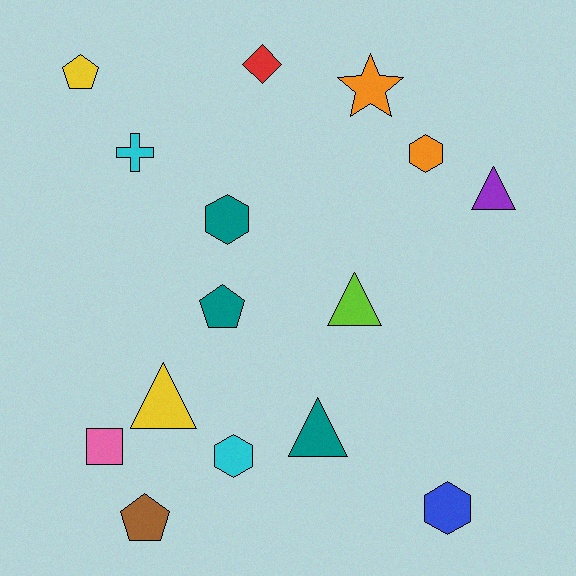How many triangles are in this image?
There are 4 triangles.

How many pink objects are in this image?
There is 1 pink object.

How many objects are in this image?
There are 15 objects.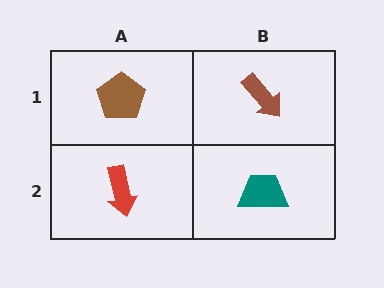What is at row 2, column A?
A red arrow.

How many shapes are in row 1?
2 shapes.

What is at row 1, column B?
A brown arrow.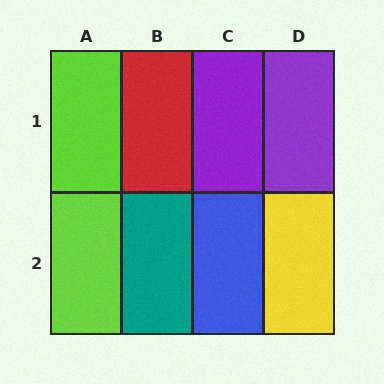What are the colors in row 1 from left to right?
Lime, red, purple, purple.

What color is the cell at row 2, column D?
Yellow.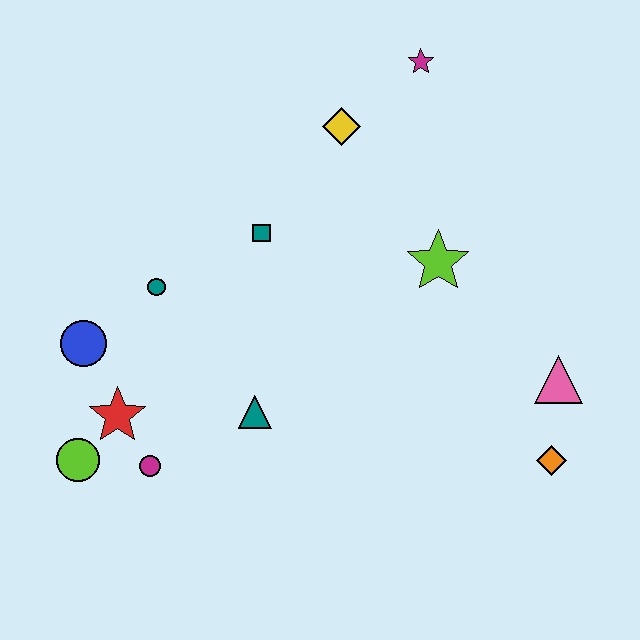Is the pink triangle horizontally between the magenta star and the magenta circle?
No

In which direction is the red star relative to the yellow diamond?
The red star is below the yellow diamond.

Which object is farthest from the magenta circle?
The magenta star is farthest from the magenta circle.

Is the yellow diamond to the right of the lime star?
No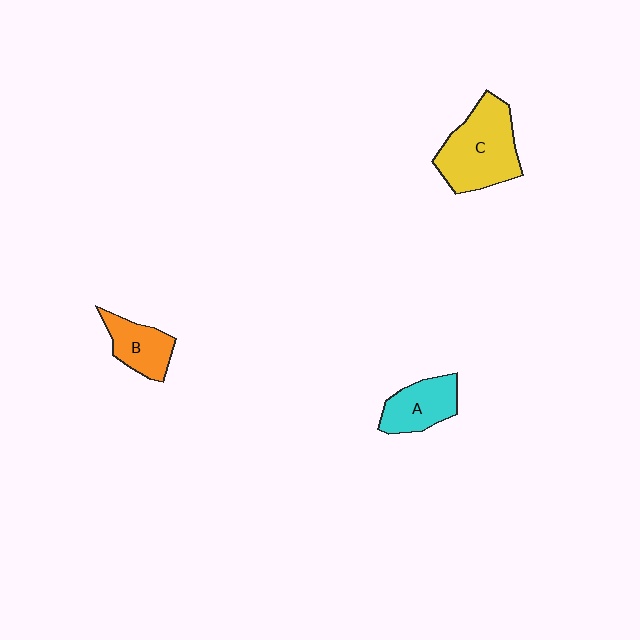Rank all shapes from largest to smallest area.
From largest to smallest: C (yellow), A (cyan), B (orange).